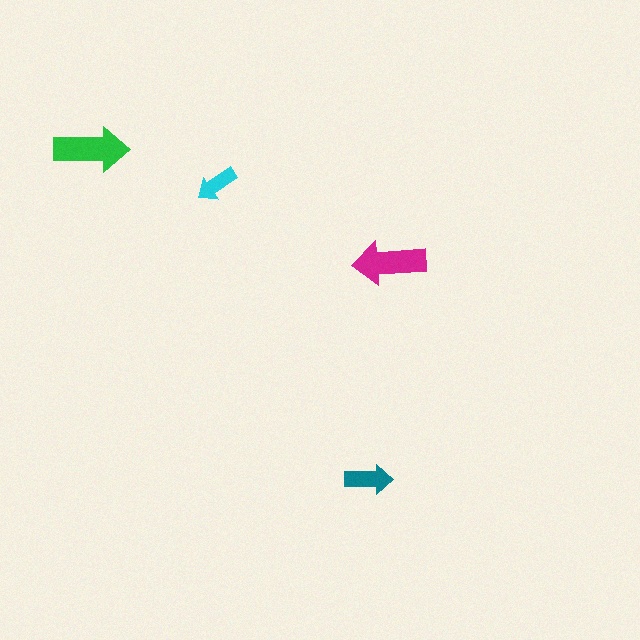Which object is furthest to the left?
The green arrow is leftmost.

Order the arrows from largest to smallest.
the green one, the magenta one, the teal one, the cyan one.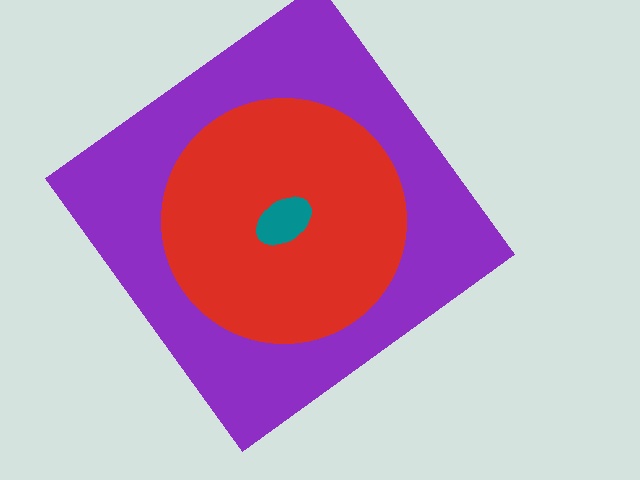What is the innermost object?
The teal ellipse.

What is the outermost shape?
The purple diamond.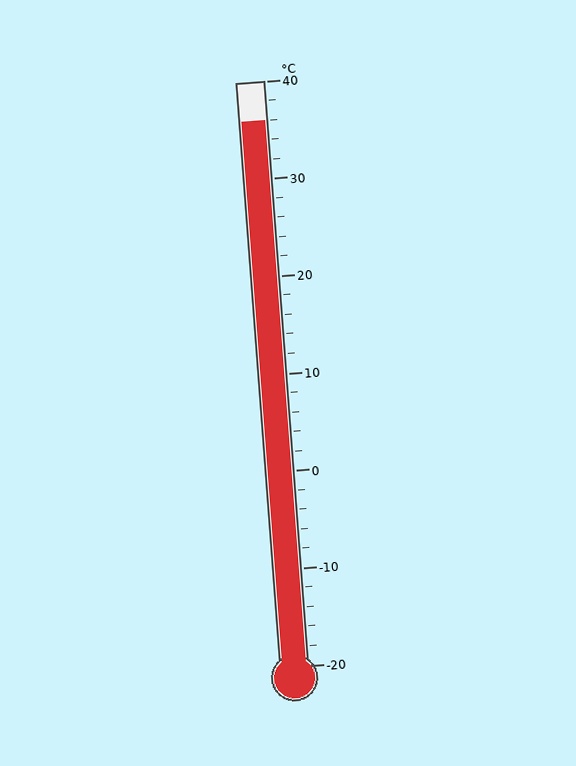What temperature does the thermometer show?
The thermometer shows approximately 36°C.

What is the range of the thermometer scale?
The thermometer scale ranges from -20°C to 40°C.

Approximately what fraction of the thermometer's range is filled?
The thermometer is filled to approximately 95% of its range.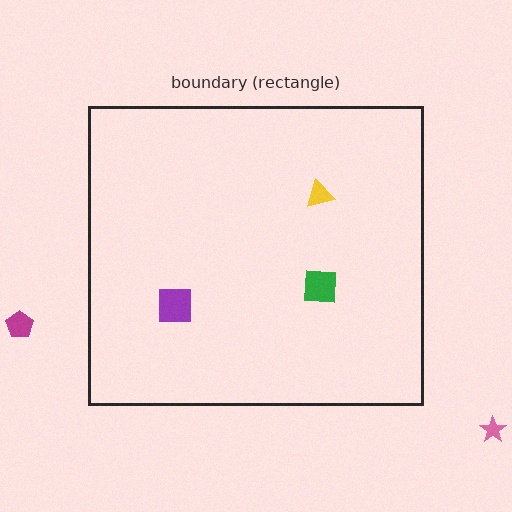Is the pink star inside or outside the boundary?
Outside.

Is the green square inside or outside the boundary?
Inside.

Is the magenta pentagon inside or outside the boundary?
Outside.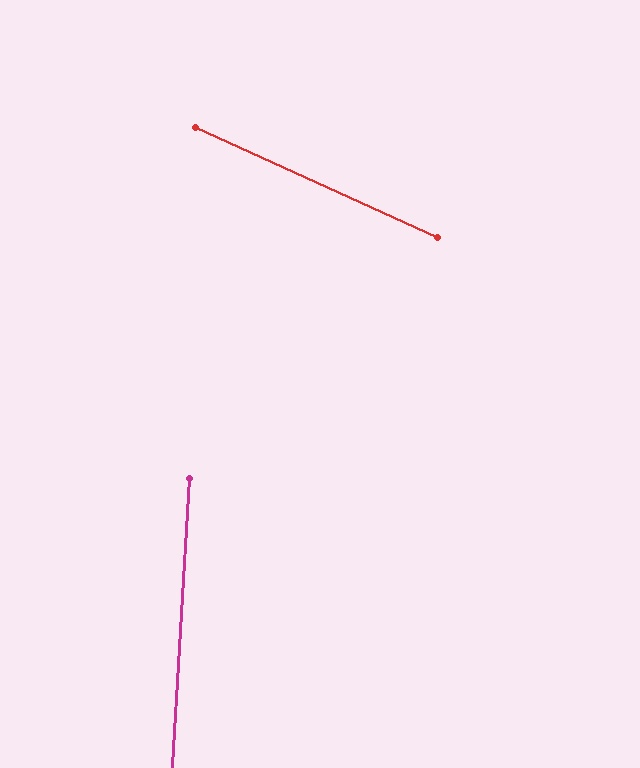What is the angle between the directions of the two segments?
Approximately 69 degrees.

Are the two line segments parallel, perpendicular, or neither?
Neither parallel nor perpendicular — they differ by about 69°.